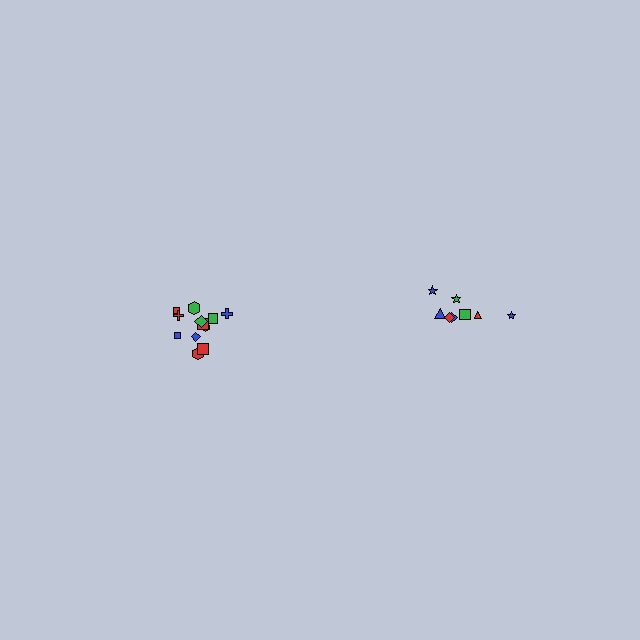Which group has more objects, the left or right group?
The left group.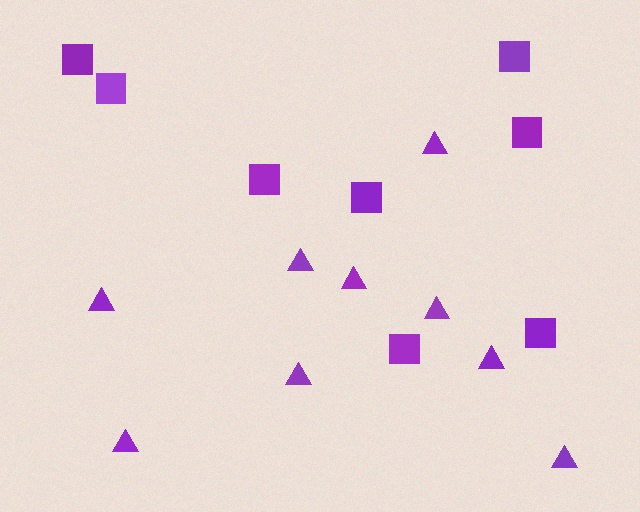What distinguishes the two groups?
There are 2 groups: one group of triangles (9) and one group of squares (8).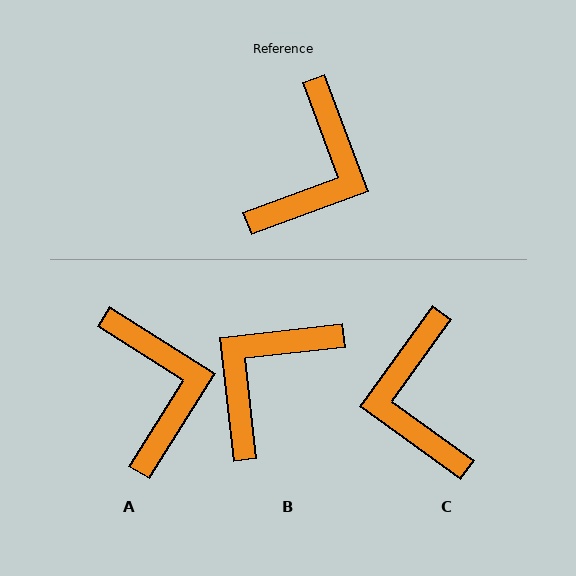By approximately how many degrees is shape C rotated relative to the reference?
Approximately 146 degrees clockwise.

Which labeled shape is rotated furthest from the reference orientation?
B, about 166 degrees away.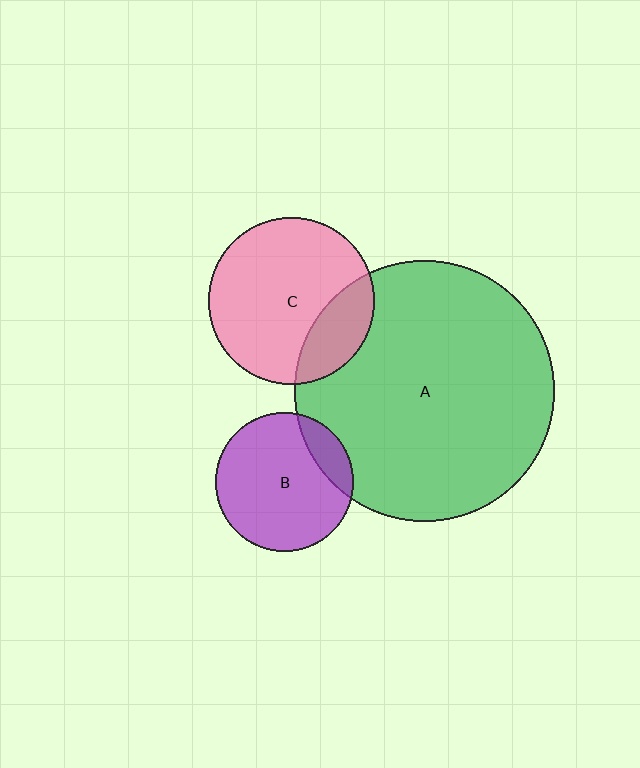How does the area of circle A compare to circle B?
Approximately 3.5 times.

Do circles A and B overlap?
Yes.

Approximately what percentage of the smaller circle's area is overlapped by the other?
Approximately 15%.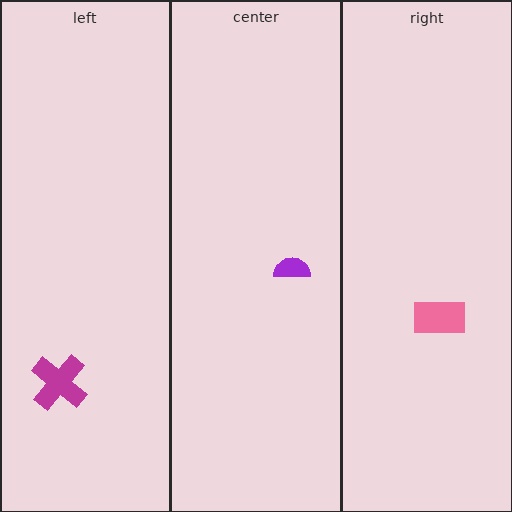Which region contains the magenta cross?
The left region.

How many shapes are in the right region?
1.